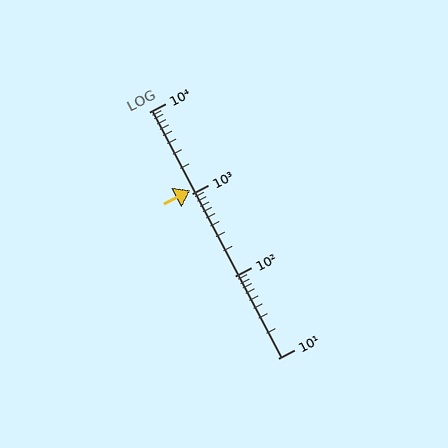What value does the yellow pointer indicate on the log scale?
The pointer indicates approximately 1100.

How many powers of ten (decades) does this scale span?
The scale spans 3 decades, from 10 to 10000.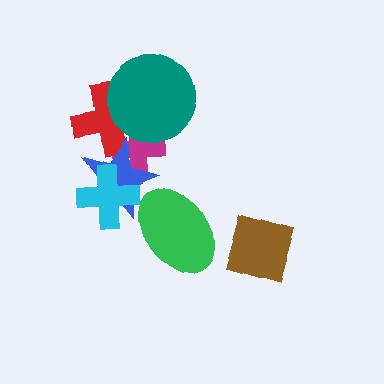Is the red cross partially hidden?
Yes, it is partially covered by another shape.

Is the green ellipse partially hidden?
No, no other shape covers it.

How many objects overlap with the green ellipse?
1 object overlaps with the green ellipse.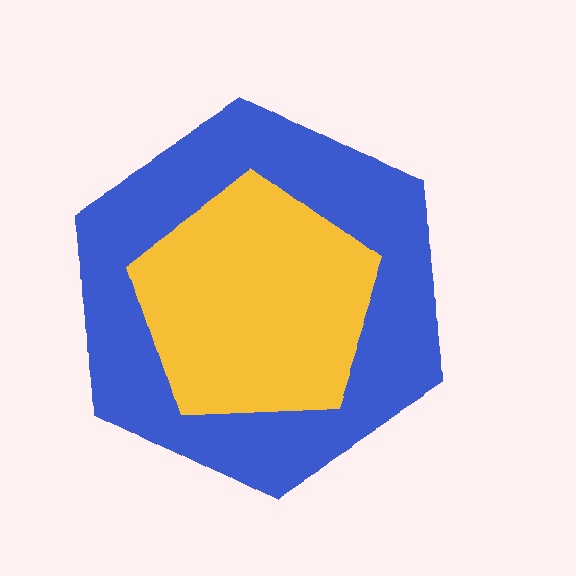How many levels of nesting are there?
2.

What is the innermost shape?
The yellow pentagon.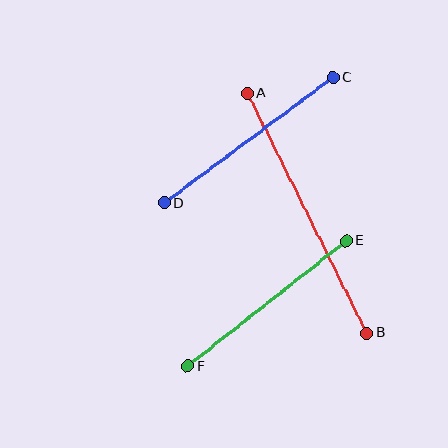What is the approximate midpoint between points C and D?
The midpoint is at approximately (249, 140) pixels.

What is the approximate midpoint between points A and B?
The midpoint is at approximately (307, 213) pixels.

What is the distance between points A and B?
The distance is approximately 268 pixels.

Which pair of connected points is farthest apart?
Points A and B are farthest apart.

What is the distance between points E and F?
The distance is approximately 202 pixels.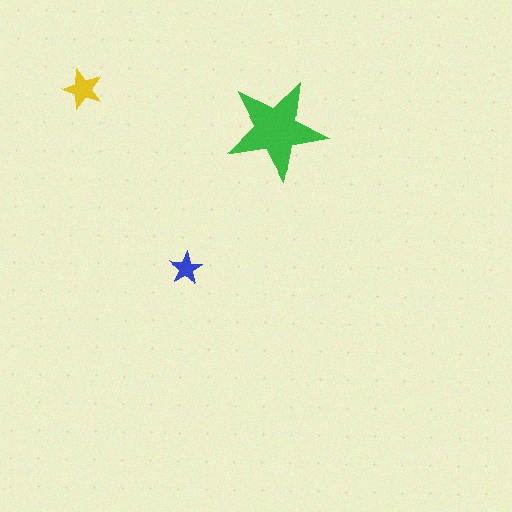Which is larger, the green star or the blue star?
The green one.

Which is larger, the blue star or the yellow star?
The yellow one.